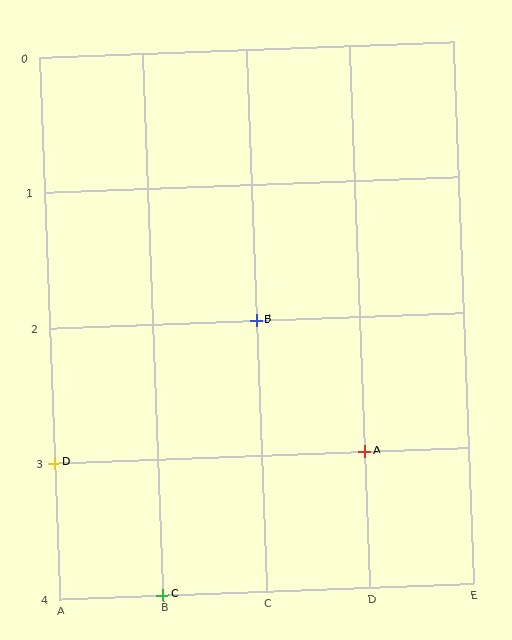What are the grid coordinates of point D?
Point D is at grid coordinates (A, 3).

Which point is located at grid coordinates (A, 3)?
Point D is at (A, 3).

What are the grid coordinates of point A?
Point A is at grid coordinates (D, 3).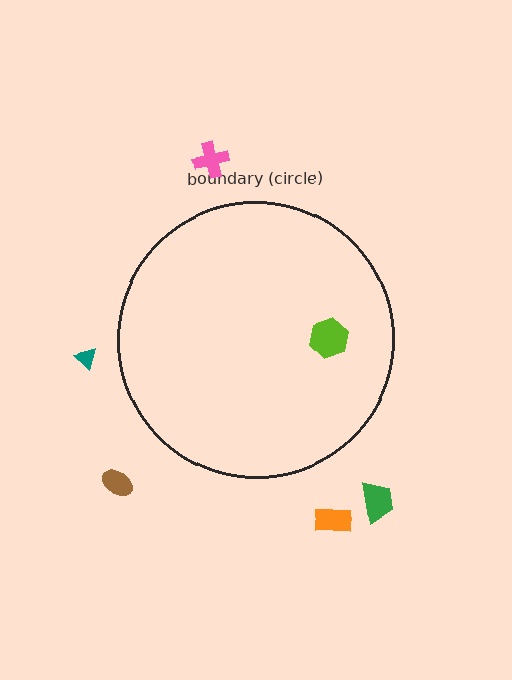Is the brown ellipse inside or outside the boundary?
Outside.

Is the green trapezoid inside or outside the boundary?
Outside.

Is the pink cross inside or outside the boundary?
Outside.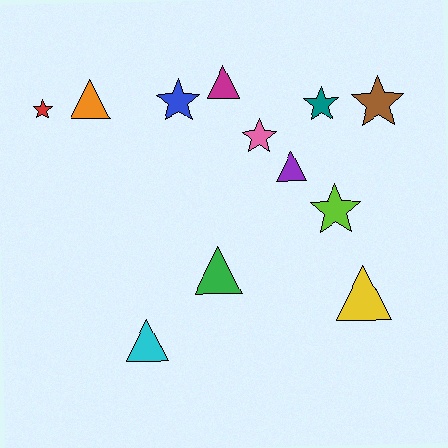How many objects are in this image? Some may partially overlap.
There are 12 objects.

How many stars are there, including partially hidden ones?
There are 6 stars.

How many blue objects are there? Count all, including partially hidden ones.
There is 1 blue object.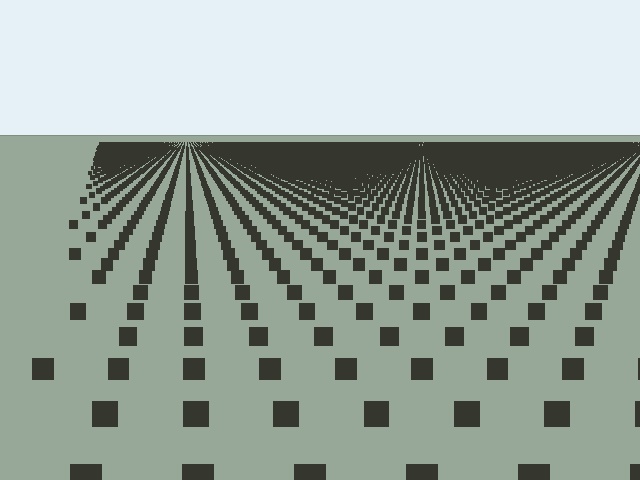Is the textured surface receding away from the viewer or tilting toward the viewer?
The surface is receding away from the viewer. Texture elements get smaller and denser toward the top.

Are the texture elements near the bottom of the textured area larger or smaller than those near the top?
Larger. Near the bottom, elements are closer to the viewer and appear at a bigger on-screen size.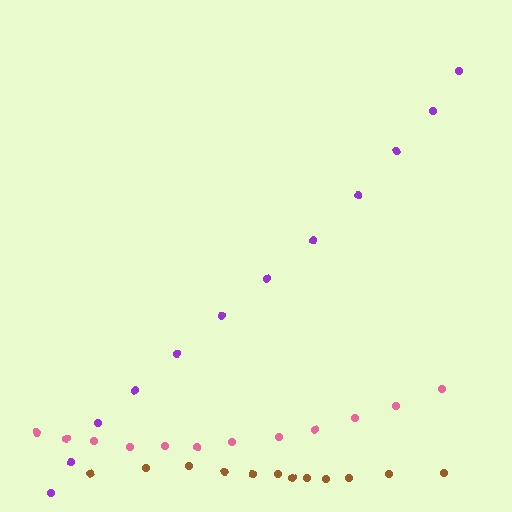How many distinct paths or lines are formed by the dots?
There are 3 distinct paths.